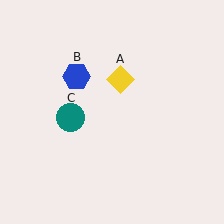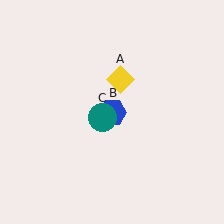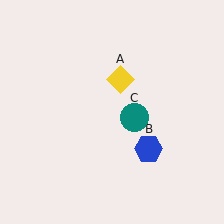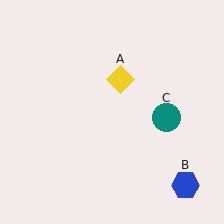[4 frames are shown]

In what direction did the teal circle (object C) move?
The teal circle (object C) moved right.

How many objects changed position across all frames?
2 objects changed position: blue hexagon (object B), teal circle (object C).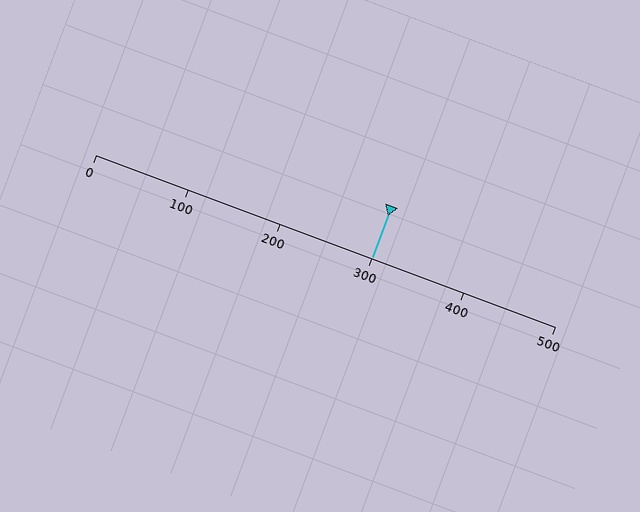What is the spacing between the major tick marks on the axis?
The major ticks are spaced 100 apart.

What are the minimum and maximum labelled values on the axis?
The axis runs from 0 to 500.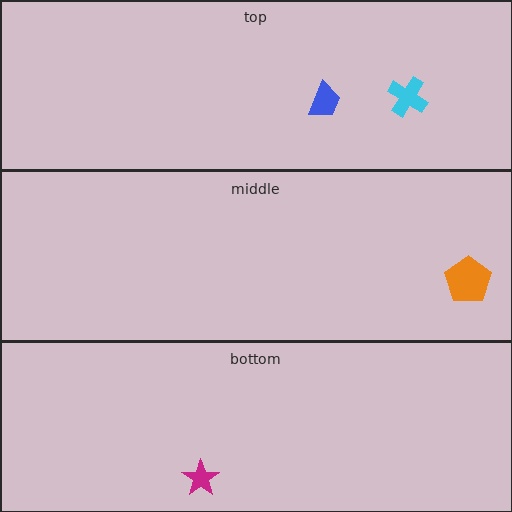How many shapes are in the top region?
2.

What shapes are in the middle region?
The orange pentagon.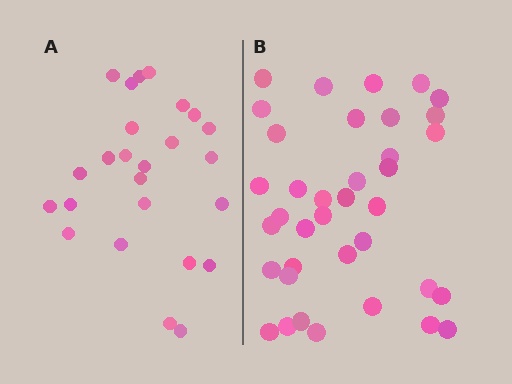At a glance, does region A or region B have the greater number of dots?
Region B (the right region) has more dots.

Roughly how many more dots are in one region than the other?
Region B has roughly 12 or so more dots than region A.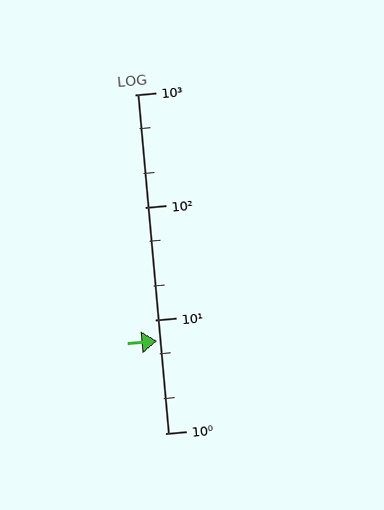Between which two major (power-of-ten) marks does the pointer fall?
The pointer is between 1 and 10.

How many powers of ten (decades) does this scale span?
The scale spans 3 decades, from 1 to 1000.